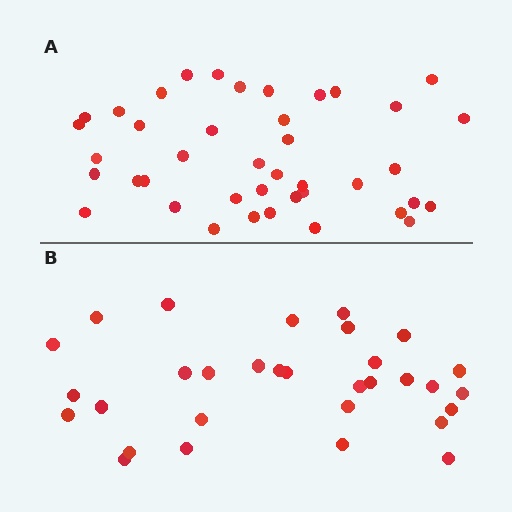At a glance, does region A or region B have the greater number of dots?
Region A (the top region) has more dots.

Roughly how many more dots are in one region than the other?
Region A has roughly 10 or so more dots than region B.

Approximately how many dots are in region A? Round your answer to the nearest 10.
About 40 dots. (The exact count is 41, which rounds to 40.)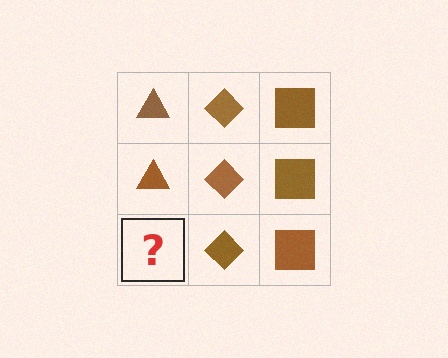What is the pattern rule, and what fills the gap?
The rule is that each column has a consistent shape. The gap should be filled with a brown triangle.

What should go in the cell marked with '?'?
The missing cell should contain a brown triangle.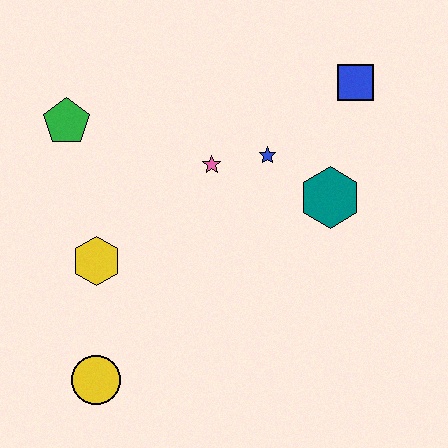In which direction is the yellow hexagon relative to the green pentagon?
The yellow hexagon is below the green pentagon.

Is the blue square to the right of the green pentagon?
Yes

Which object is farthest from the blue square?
The yellow circle is farthest from the blue square.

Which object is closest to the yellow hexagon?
The yellow circle is closest to the yellow hexagon.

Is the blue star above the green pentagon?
No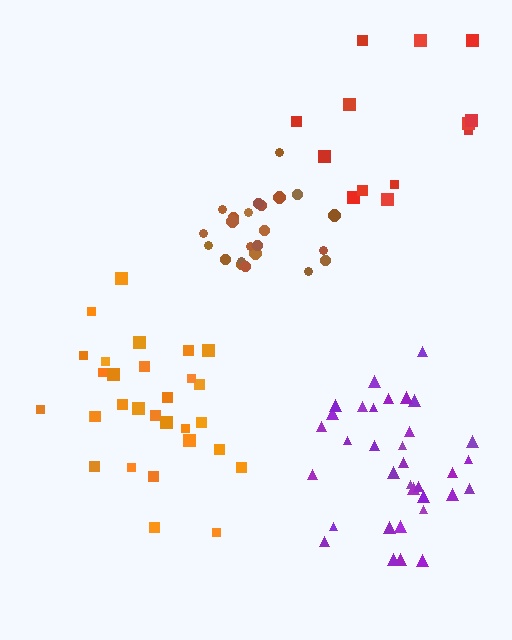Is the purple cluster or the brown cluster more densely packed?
Brown.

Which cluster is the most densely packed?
Brown.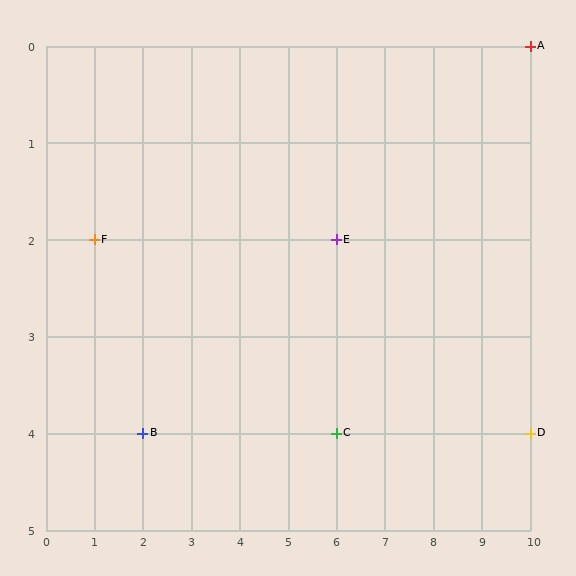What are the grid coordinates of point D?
Point D is at grid coordinates (10, 4).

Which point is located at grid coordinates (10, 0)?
Point A is at (10, 0).